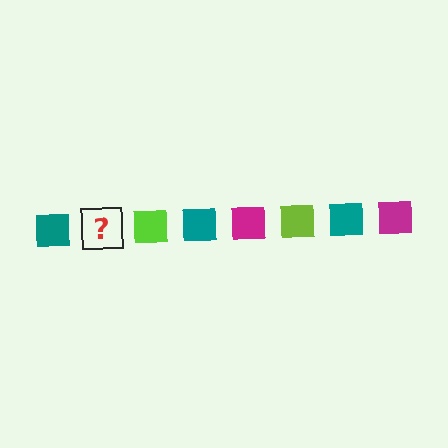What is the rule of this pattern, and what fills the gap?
The rule is that the pattern cycles through teal, magenta, lime squares. The gap should be filled with a magenta square.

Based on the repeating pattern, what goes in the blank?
The blank should be a magenta square.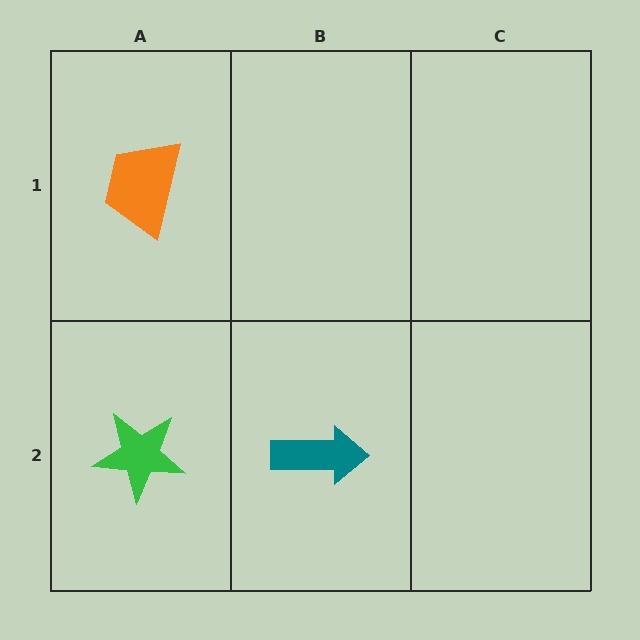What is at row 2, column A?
A green star.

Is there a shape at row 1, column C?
No, that cell is empty.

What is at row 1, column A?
An orange trapezoid.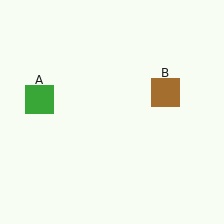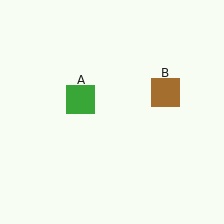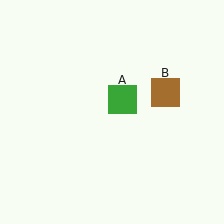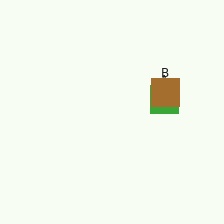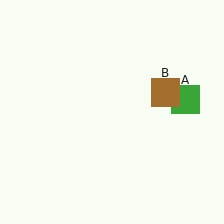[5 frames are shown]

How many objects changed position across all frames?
1 object changed position: green square (object A).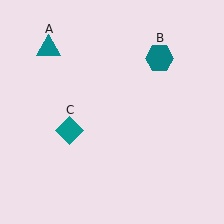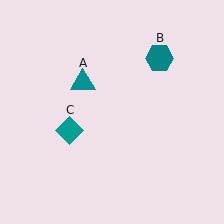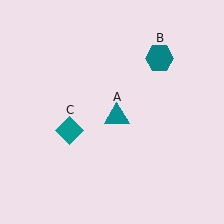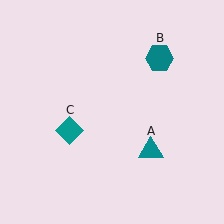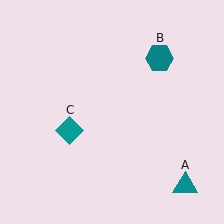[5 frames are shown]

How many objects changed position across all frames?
1 object changed position: teal triangle (object A).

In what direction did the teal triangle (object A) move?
The teal triangle (object A) moved down and to the right.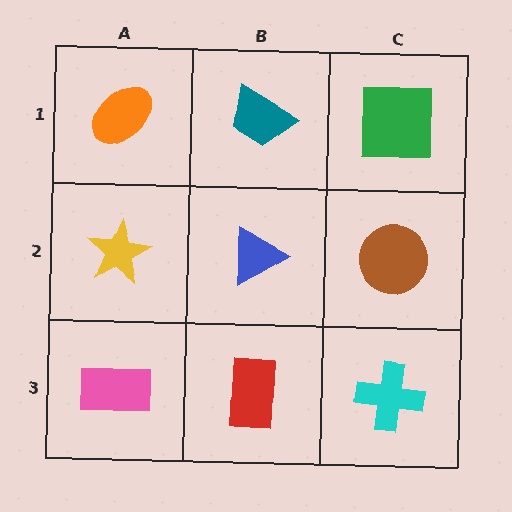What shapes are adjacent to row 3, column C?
A brown circle (row 2, column C), a red rectangle (row 3, column B).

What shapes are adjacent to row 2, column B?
A teal trapezoid (row 1, column B), a red rectangle (row 3, column B), a yellow star (row 2, column A), a brown circle (row 2, column C).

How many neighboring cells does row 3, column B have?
3.